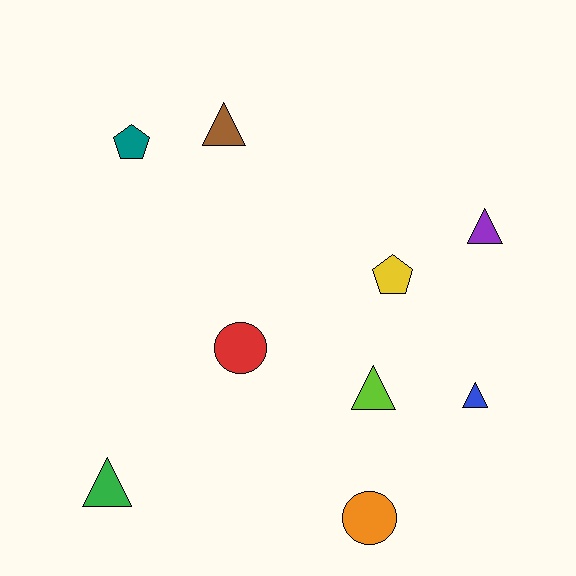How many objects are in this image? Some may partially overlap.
There are 9 objects.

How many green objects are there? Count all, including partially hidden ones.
There is 1 green object.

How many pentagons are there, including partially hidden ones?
There are 2 pentagons.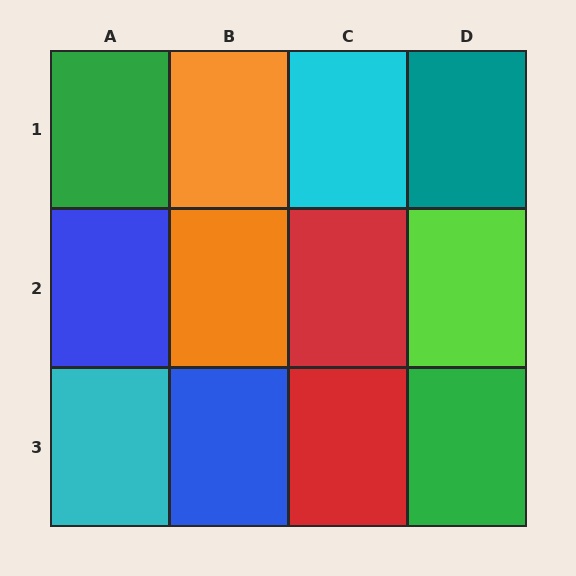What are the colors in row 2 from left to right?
Blue, orange, red, lime.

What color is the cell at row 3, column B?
Blue.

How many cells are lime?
1 cell is lime.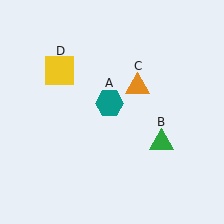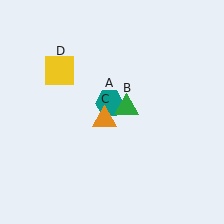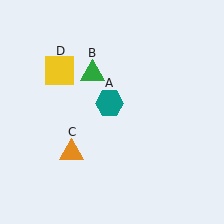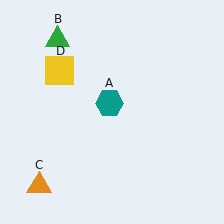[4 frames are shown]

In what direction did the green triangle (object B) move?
The green triangle (object B) moved up and to the left.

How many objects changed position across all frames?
2 objects changed position: green triangle (object B), orange triangle (object C).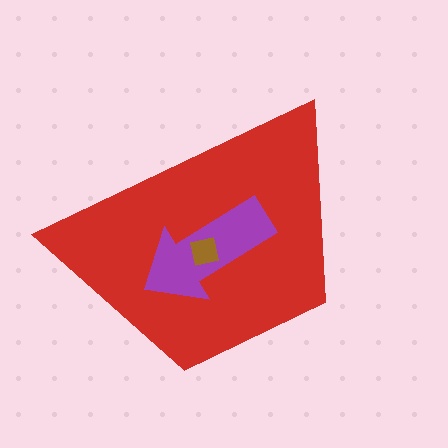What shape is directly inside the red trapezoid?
The purple arrow.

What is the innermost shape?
The brown square.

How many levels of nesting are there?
3.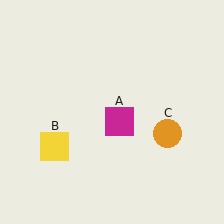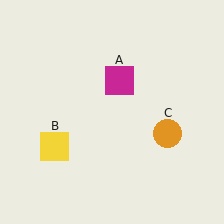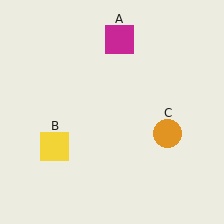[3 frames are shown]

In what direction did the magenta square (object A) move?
The magenta square (object A) moved up.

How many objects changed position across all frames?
1 object changed position: magenta square (object A).